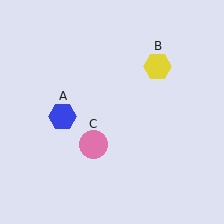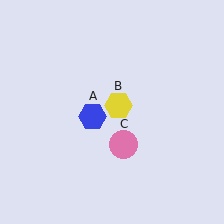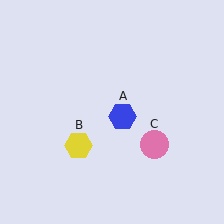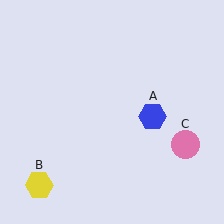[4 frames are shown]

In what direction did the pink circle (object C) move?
The pink circle (object C) moved right.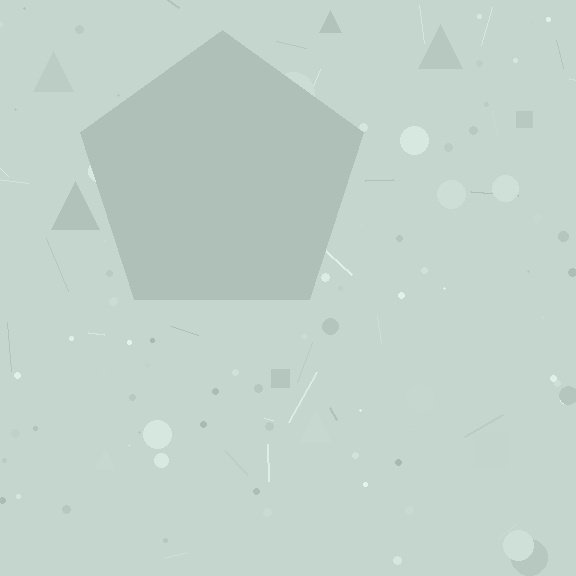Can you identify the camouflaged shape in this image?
The camouflaged shape is a pentagon.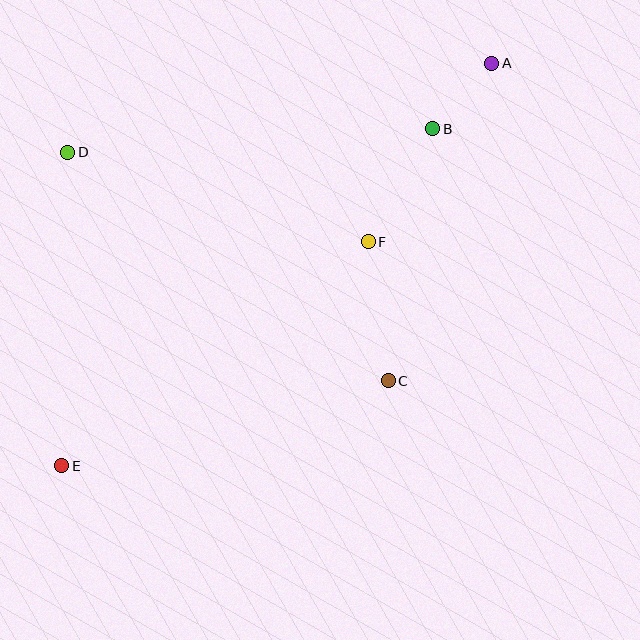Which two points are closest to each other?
Points A and B are closest to each other.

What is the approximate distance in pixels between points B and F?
The distance between B and F is approximately 130 pixels.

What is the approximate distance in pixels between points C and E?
The distance between C and E is approximately 337 pixels.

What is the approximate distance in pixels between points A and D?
The distance between A and D is approximately 433 pixels.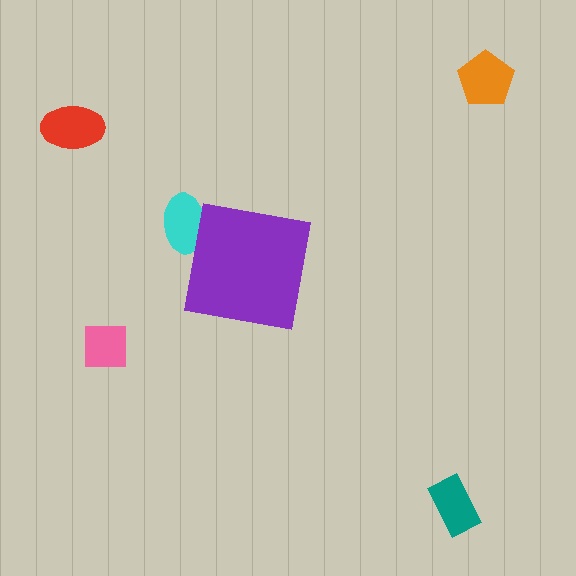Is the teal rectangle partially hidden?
No, the teal rectangle is fully visible.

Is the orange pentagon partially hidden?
No, the orange pentagon is fully visible.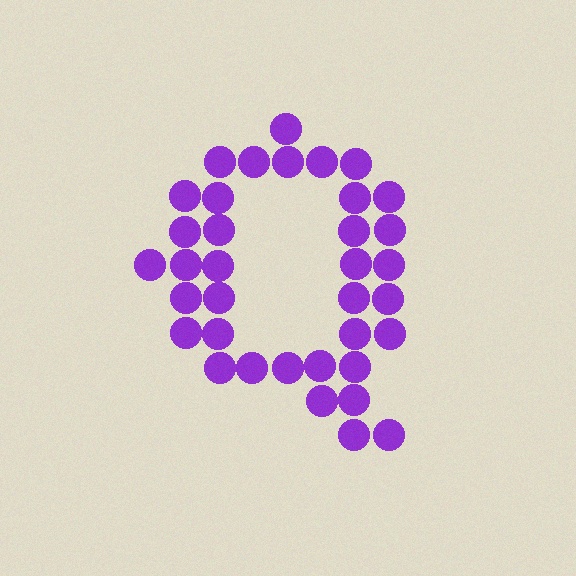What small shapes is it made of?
It is made of small circles.